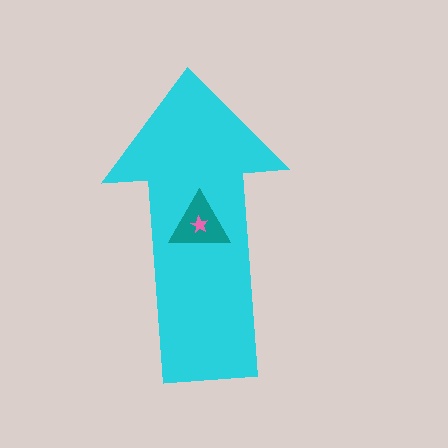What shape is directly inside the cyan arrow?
The teal triangle.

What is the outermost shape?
The cyan arrow.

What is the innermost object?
The pink star.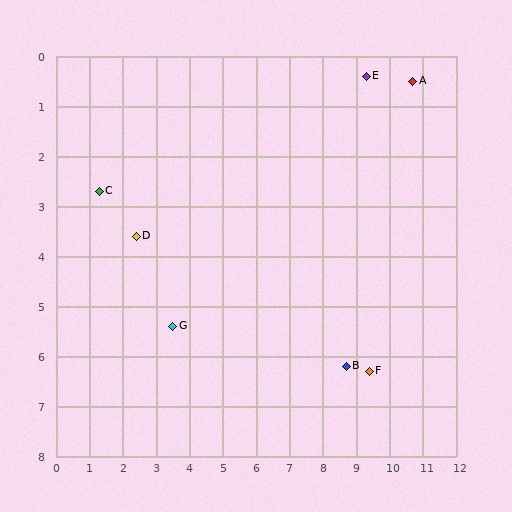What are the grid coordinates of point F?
Point F is at approximately (9.4, 6.3).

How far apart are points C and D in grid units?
Points C and D are about 1.4 grid units apart.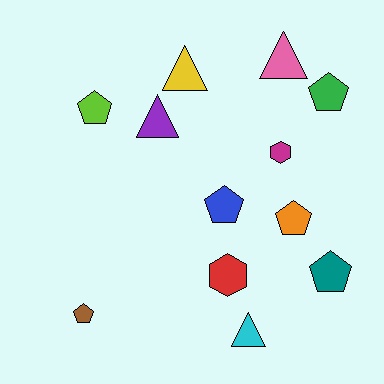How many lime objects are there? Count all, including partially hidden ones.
There is 1 lime object.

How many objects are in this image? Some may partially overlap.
There are 12 objects.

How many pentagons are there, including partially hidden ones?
There are 6 pentagons.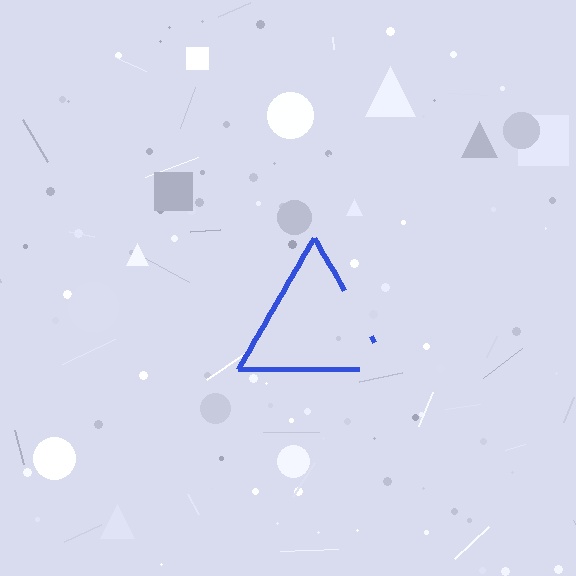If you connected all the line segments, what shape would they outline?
They would outline a triangle.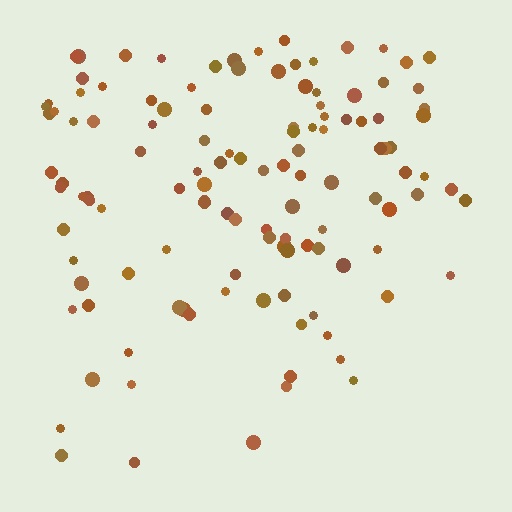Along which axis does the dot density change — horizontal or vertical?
Vertical.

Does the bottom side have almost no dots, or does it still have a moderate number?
Still a moderate number, just noticeably fewer than the top.